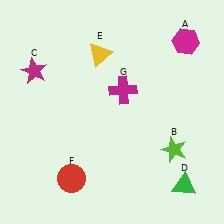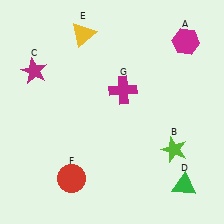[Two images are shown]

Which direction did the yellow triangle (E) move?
The yellow triangle (E) moved up.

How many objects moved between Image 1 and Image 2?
1 object moved between the two images.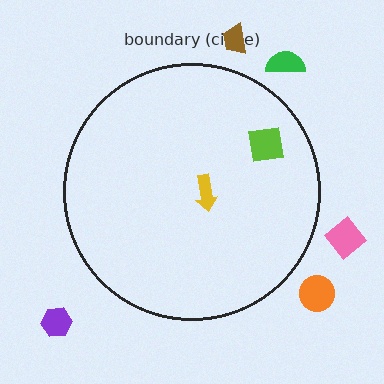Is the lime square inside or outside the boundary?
Inside.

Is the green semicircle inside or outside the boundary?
Outside.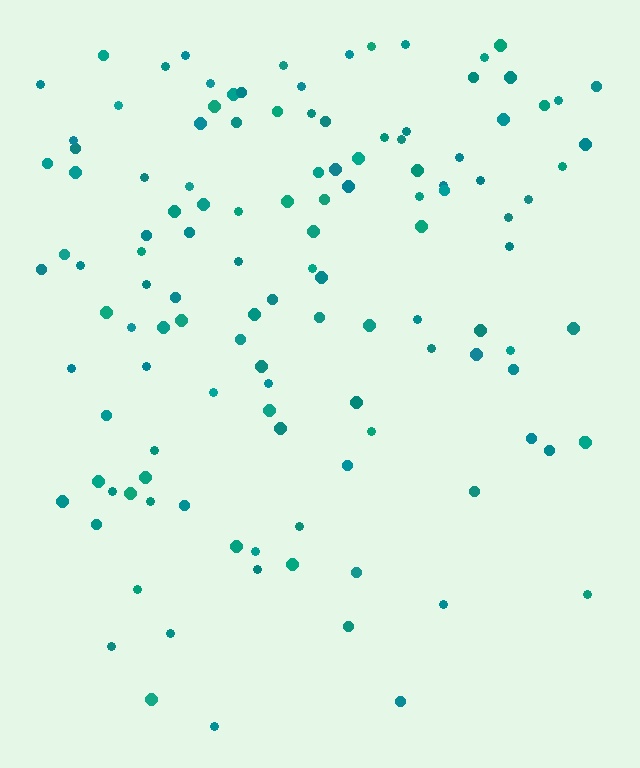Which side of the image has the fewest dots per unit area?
The bottom.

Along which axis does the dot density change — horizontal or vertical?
Vertical.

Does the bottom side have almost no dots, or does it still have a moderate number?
Still a moderate number, just noticeably fewer than the top.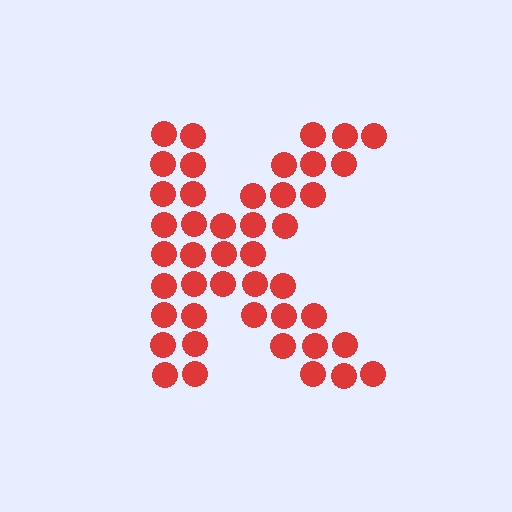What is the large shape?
The large shape is the letter K.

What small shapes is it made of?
It is made of small circles.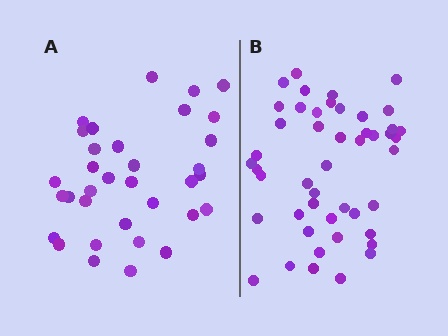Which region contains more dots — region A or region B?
Region B (the right region) has more dots.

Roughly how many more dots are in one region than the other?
Region B has approximately 15 more dots than region A.